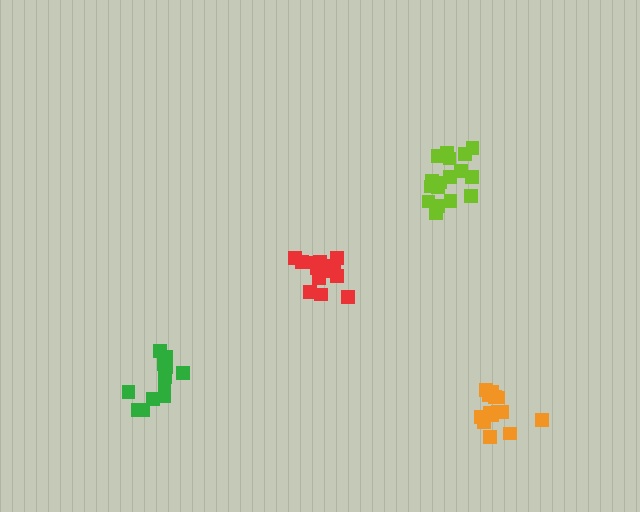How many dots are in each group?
Group 1: 13 dots, Group 2: 14 dots, Group 3: 13 dots, Group 4: 19 dots (59 total).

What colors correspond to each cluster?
The clusters are colored: green, orange, red, lime.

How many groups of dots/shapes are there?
There are 4 groups.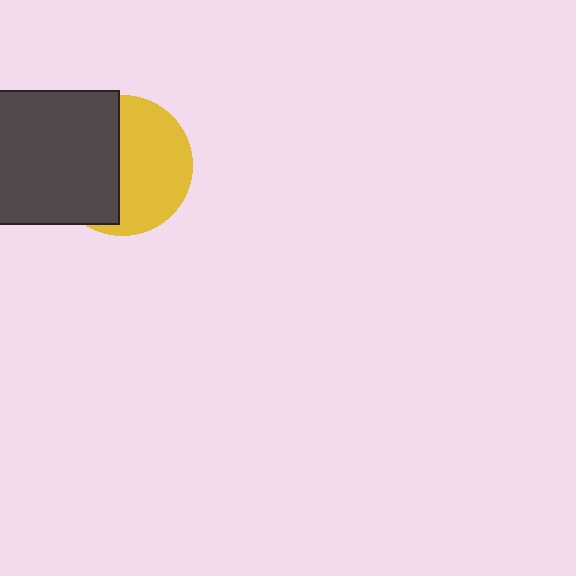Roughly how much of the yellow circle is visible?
About half of it is visible (roughly 54%).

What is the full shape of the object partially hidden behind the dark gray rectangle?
The partially hidden object is a yellow circle.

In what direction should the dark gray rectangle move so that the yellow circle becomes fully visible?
The dark gray rectangle should move left. That is the shortest direction to clear the overlap and leave the yellow circle fully visible.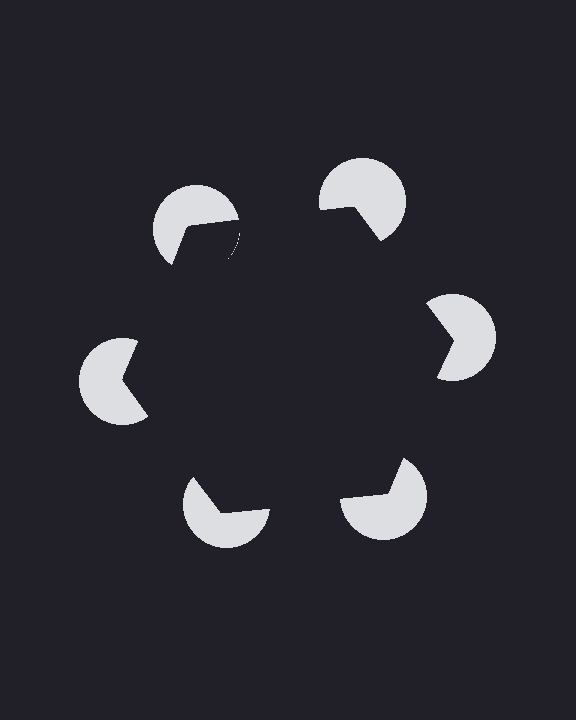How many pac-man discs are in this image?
There are 6 — one at each vertex of the illusory hexagon.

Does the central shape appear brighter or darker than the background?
It typically appears slightly darker than the background, even though no actual brightness change is drawn.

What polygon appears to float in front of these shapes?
An illusory hexagon — its edges are inferred from the aligned wedge cuts in the pac-man discs, not physically drawn.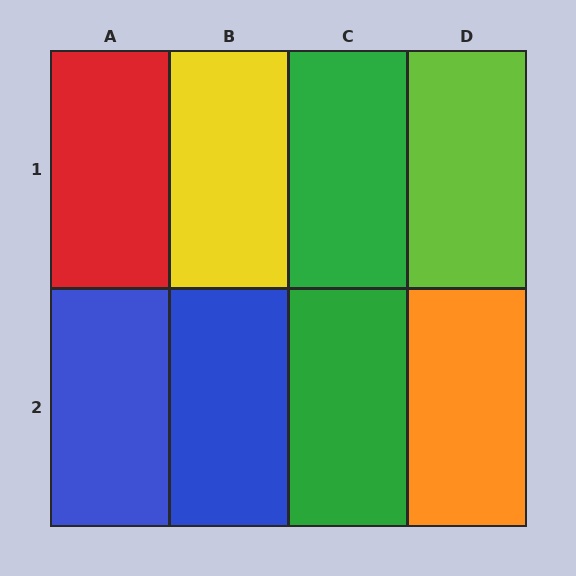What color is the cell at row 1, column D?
Lime.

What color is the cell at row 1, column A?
Red.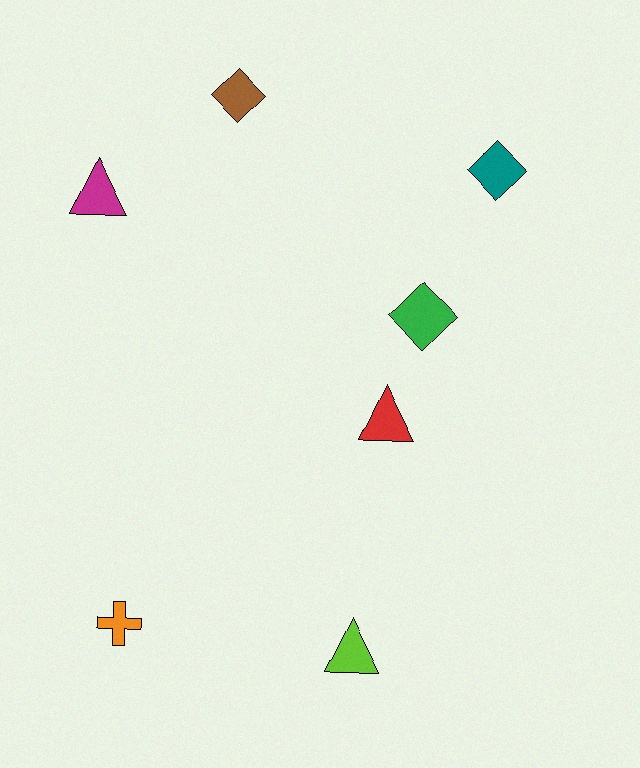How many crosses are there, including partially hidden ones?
There is 1 cross.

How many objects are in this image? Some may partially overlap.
There are 7 objects.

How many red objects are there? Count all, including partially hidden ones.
There is 1 red object.